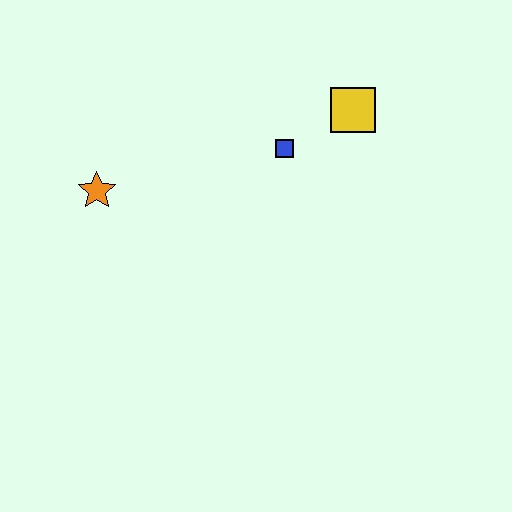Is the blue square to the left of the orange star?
No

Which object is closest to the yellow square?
The blue square is closest to the yellow square.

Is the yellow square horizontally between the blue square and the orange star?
No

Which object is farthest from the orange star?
The yellow square is farthest from the orange star.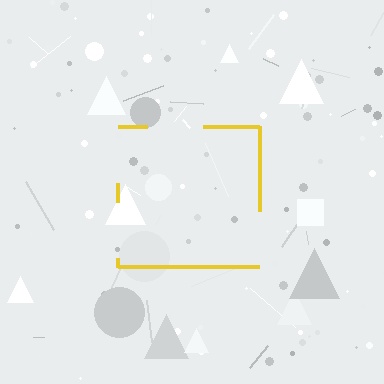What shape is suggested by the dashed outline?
The dashed outline suggests a square.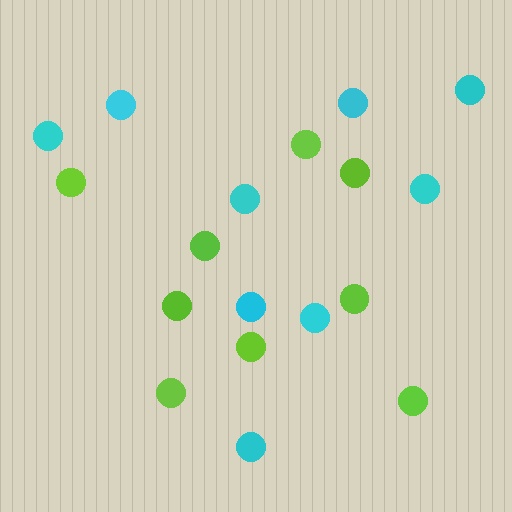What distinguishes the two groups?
There are 2 groups: one group of cyan circles (9) and one group of lime circles (9).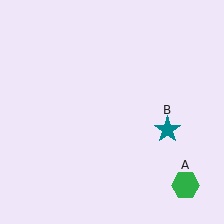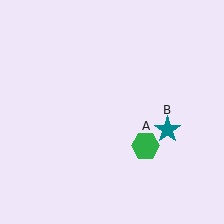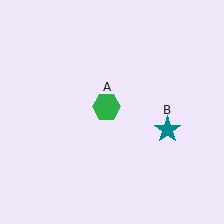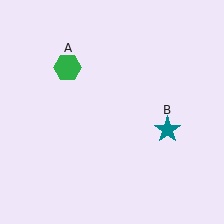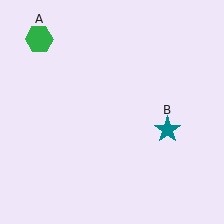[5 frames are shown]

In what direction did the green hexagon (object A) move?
The green hexagon (object A) moved up and to the left.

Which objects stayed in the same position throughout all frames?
Teal star (object B) remained stationary.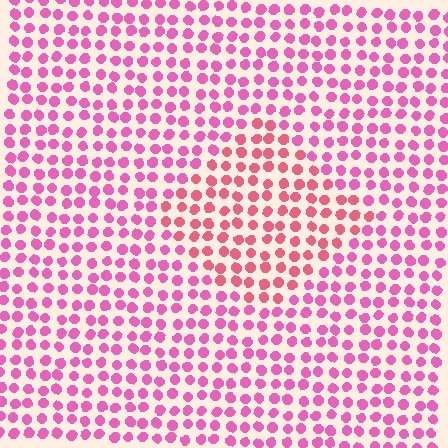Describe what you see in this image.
The image is filled with small pink elements in a uniform arrangement. A diamond-shaped region is visible where the elements are tinted to a slightly different hue, forming a subtle color boundary.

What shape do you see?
I see a diamond.